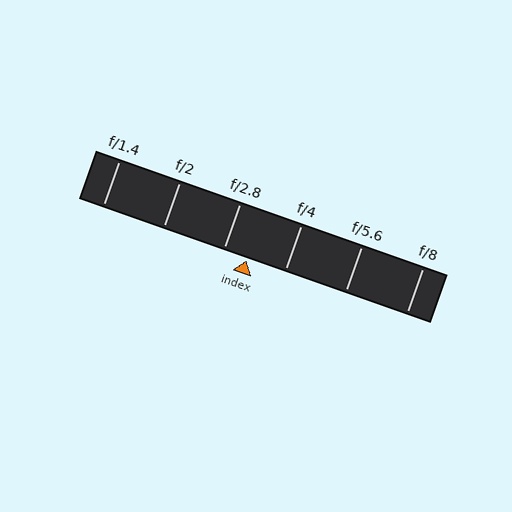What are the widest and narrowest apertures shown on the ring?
The widest aperture shown is f/1.4 and the narrowest is f/8.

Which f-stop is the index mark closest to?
The index mark is closest to f/2.8.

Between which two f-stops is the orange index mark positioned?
The index mark is between f/2.8 and f/4.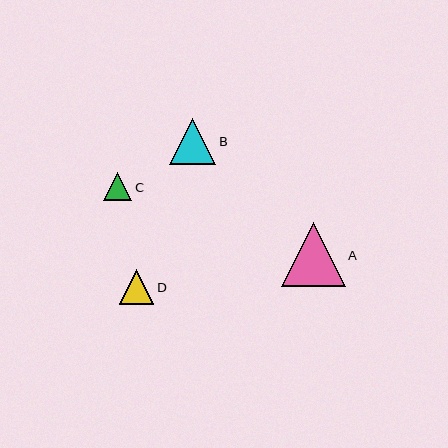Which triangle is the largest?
Triangle A is the largest with a size of approximately 64 pixels.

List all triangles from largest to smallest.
From largest to smallest: A, B, D, C.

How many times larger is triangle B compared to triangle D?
Triangle B is approximately 1.3 times the size of triangle D.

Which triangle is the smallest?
Triangle C is the smallest with a size of approximately 28 pixels.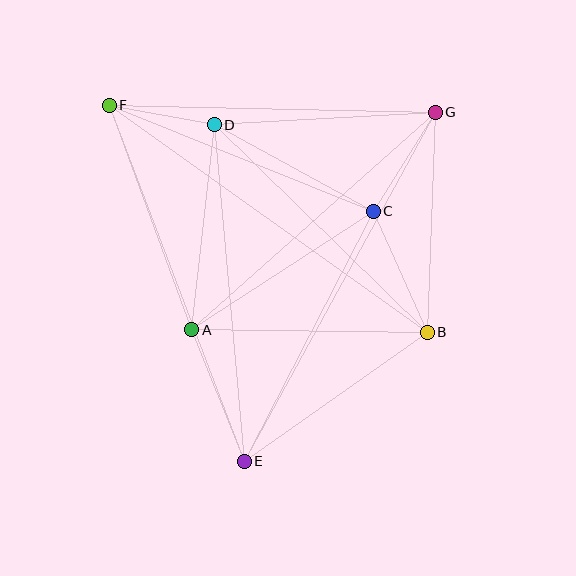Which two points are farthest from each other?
Points E and G are farthest from each other.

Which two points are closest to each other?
Points D and F are closest to each other.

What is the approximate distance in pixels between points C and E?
The distance between C and E is approximately 281 pixels.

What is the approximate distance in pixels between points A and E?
The distance between A and E is approximately 142 pixels.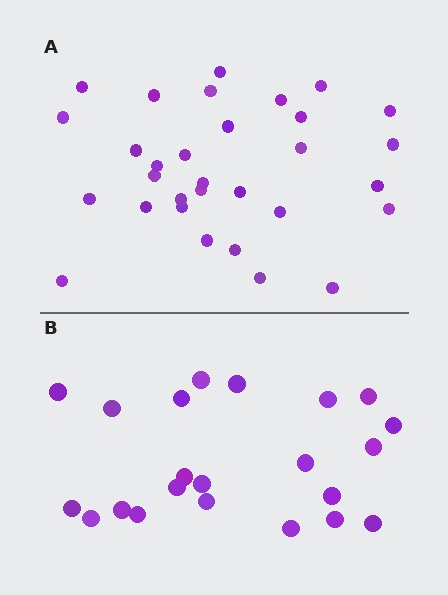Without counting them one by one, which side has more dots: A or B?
Region A (the top region) has more dots.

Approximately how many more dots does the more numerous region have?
Region A has roughly 8 or so more dots than region B.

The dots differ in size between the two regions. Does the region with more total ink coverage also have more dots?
No. Region B has more total ink coverage because its dots are larger, but region A actually contains more individual dots. Total area can be misleading — the number of items is what matters here.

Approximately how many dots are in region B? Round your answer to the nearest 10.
About 20 dots. (The exact count is 22, which rounds to 20.)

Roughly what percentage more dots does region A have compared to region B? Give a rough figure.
About 40% more.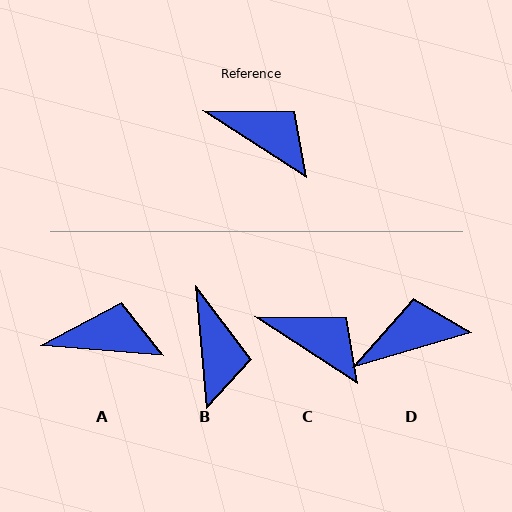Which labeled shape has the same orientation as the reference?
C.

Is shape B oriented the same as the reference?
No, it is off by about 52 degrees.